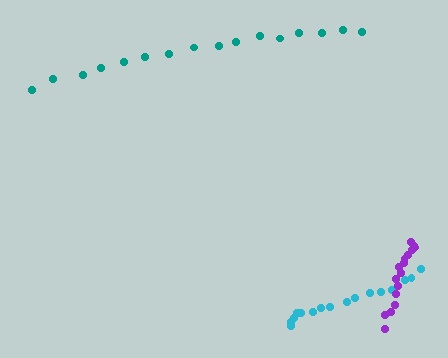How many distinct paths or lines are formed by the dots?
There are 3 distinct paths.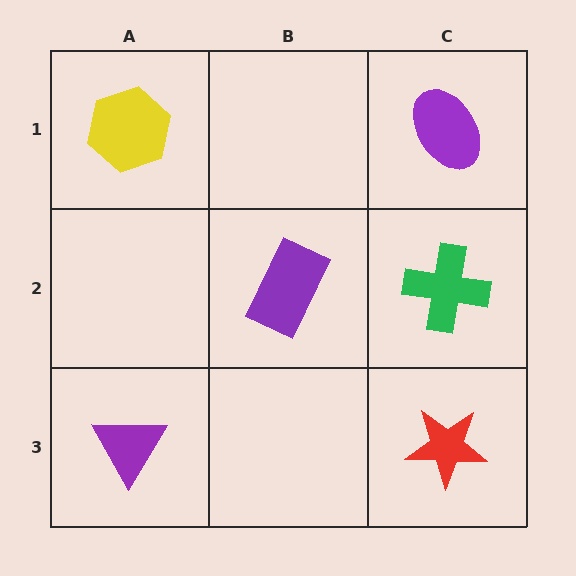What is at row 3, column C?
A red star.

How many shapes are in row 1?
2 shapes.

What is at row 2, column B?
A purple rectangle.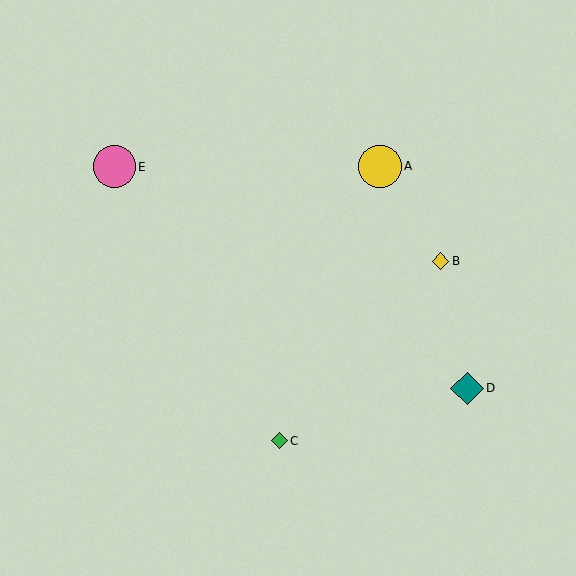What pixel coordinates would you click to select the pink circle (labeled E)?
Click at (114, 167) to select the pink circle E.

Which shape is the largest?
The yellow circle (labeled A) is the largest.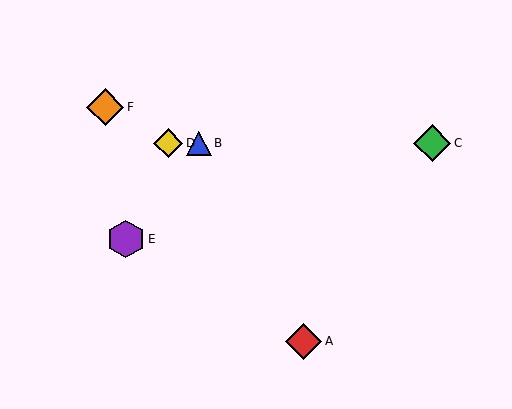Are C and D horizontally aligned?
Yes, both are at y≈143.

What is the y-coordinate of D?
Object D is at y≈143.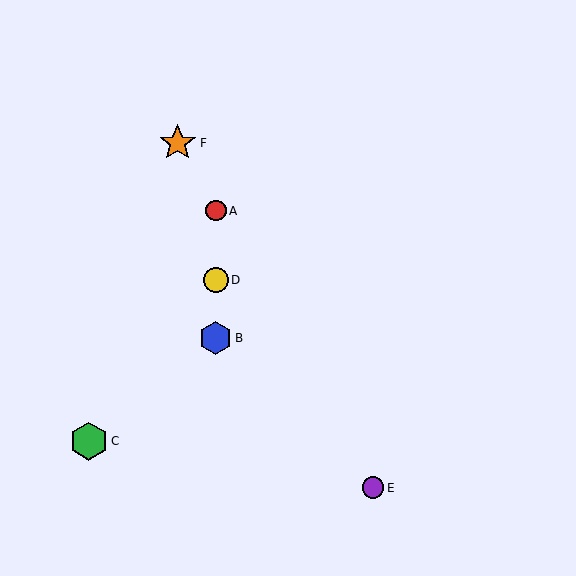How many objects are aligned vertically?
3 objects (A, B, D) are aligned vertically.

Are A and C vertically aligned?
No, A is at x≈216 and C is at x≈89.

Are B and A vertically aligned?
Yes, both are at x≈216.